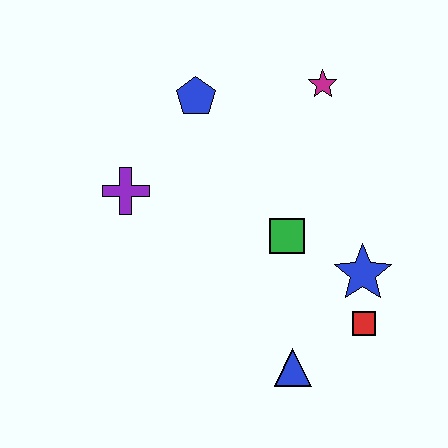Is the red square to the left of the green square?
No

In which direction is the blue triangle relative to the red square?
The blue triangle is to the left of the red square.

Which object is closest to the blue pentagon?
The purple cross is closest to the blue pentagon.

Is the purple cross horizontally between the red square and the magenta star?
No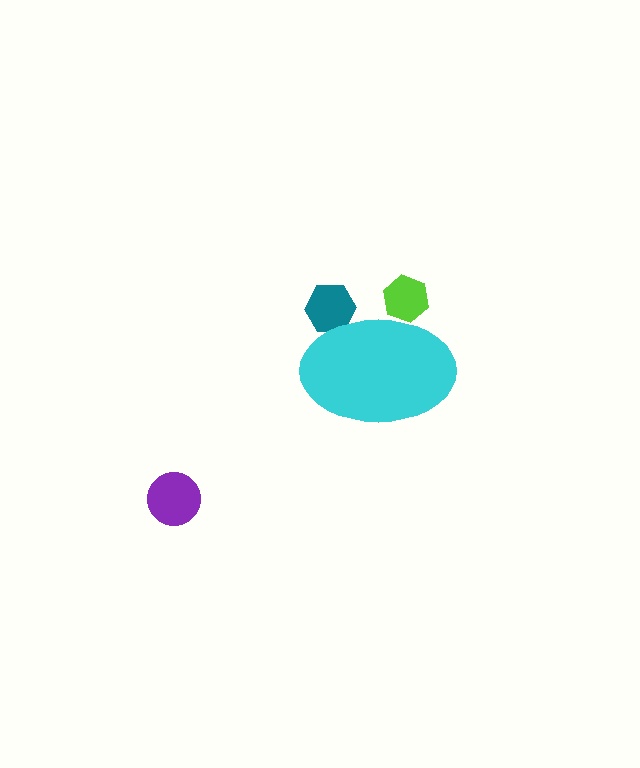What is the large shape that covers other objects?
A cyan ellipse.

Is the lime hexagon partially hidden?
Yes, the lime hexagon is partially hidden behind the cyan ellipse.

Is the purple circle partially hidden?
No, the purple circle is fully visible.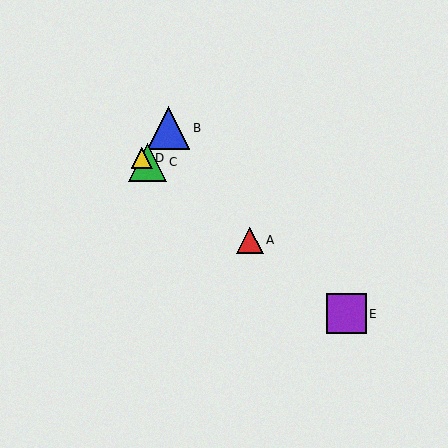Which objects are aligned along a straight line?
Objects A, C, D, E are aligned along a straight line.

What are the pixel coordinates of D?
Object D is at (142, 158).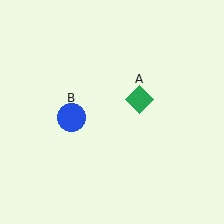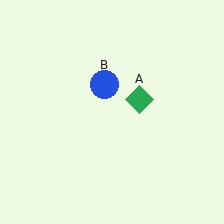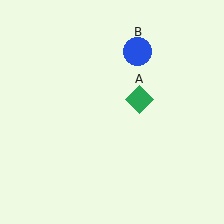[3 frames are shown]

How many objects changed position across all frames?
1 object changed position: blue circle (object B).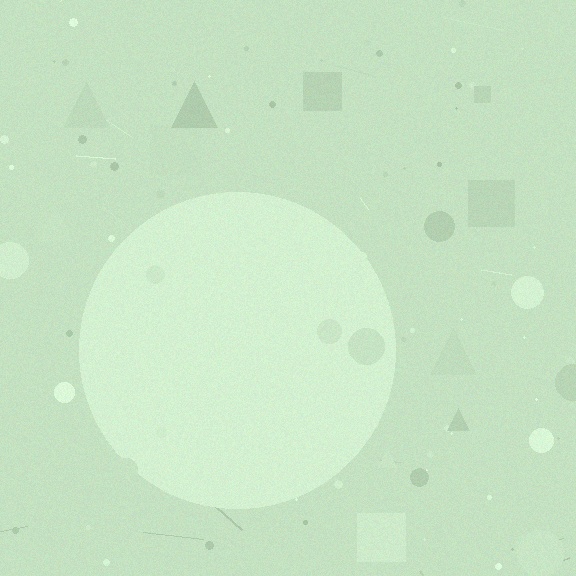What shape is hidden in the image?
A circle is hidden in the image.